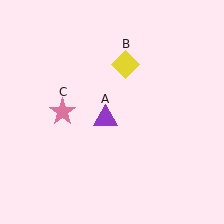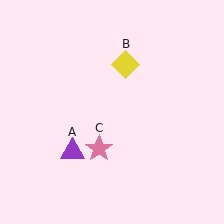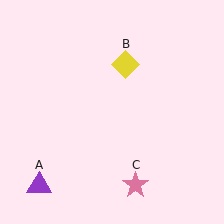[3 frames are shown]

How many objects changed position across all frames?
2 objects changed position: purple triangle (object A), pink star (object C).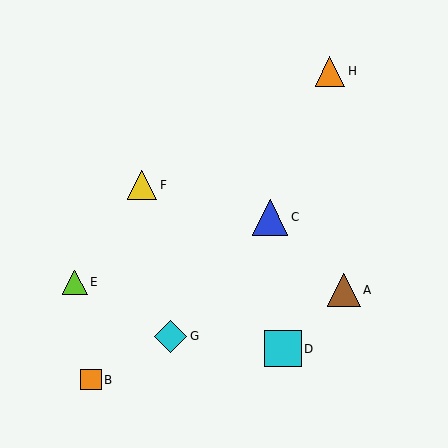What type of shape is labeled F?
Shape F is a yellow triangle.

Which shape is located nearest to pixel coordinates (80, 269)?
The lime triangle (labeled E) at (75, 282) is nearest to that location.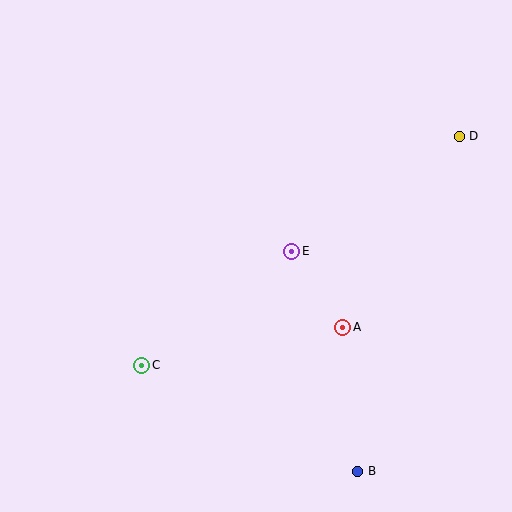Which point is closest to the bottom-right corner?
Point B is closest to the bottom-right corner.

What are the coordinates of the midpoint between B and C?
The midpoint between B and C is at (250, 418).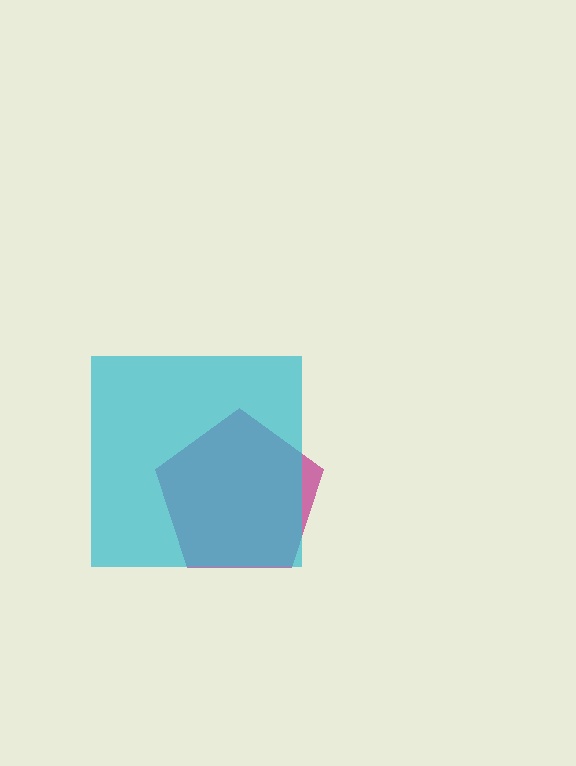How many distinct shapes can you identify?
There are 2 distinct shapes: a magenta pentagon, a cyan square.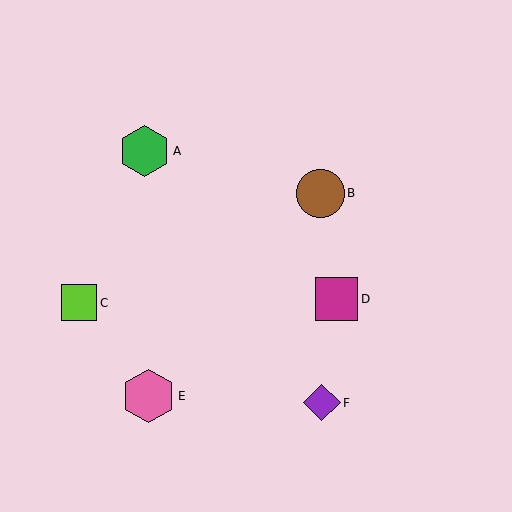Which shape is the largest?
The pink hexagon (labeled E) is the largest.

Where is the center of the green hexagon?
The center of the green hexagon is at (145, 151).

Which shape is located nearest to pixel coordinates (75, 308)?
The lime square (labeled C) at (79, 303) is nearest to that location.